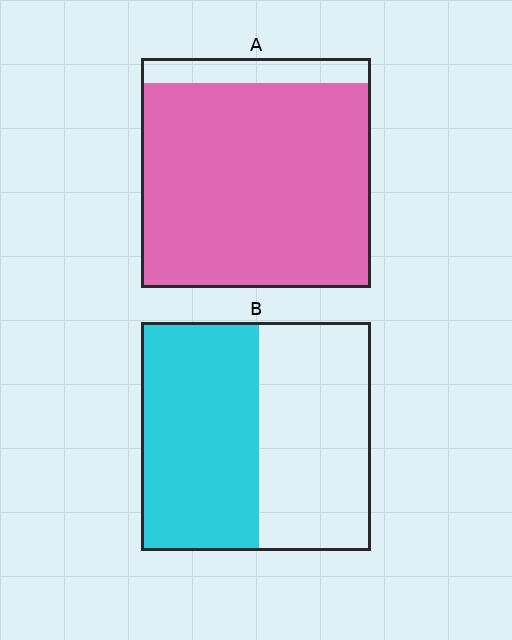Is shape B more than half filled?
Roughly half.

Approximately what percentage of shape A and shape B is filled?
A is approximately 90% and B is approximately 50%.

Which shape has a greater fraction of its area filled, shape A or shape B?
Shape A.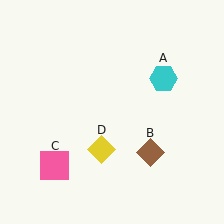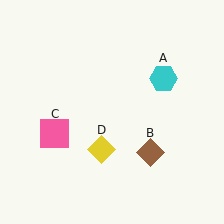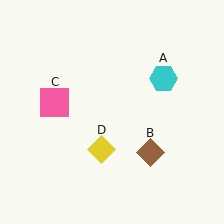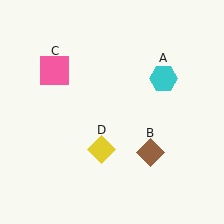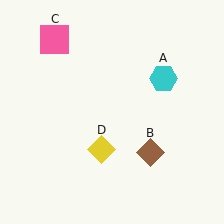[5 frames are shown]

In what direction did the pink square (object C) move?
The pink square (object C) moved up.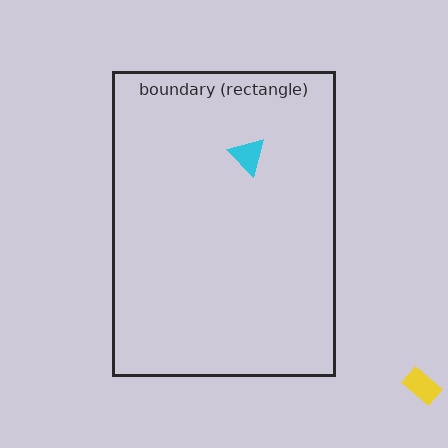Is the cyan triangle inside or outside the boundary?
Inside.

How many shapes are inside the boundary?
1 inside, 1 outside.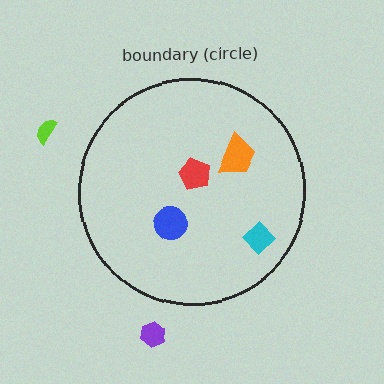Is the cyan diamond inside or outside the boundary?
Inside.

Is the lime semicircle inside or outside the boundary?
Outside.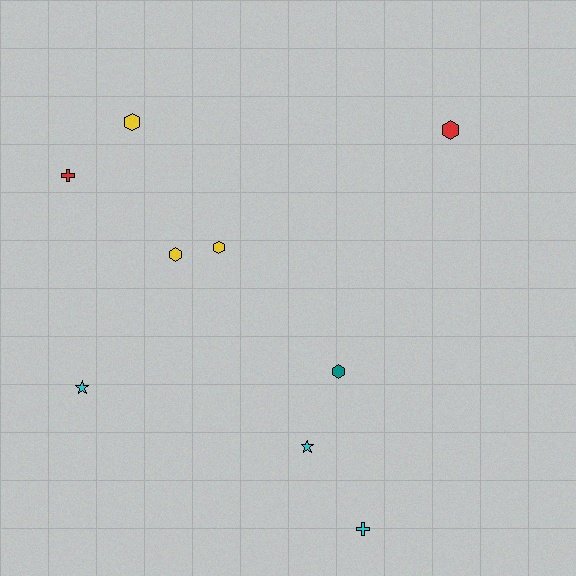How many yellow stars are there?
There are no yellow stars.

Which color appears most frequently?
Yellow, with 3 objects.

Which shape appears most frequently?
Hexagon, with 5 objects.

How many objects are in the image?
There are 9 objects.